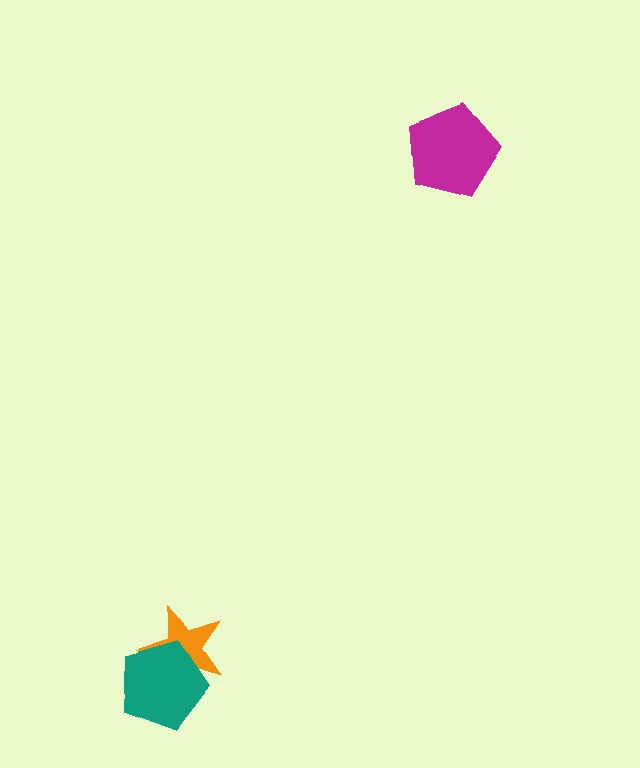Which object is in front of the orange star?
The teal pentagon is in front of the orange star.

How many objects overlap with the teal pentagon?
1 object overlaps with the teal pentagon.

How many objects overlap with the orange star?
1 object overlaps with the orange star.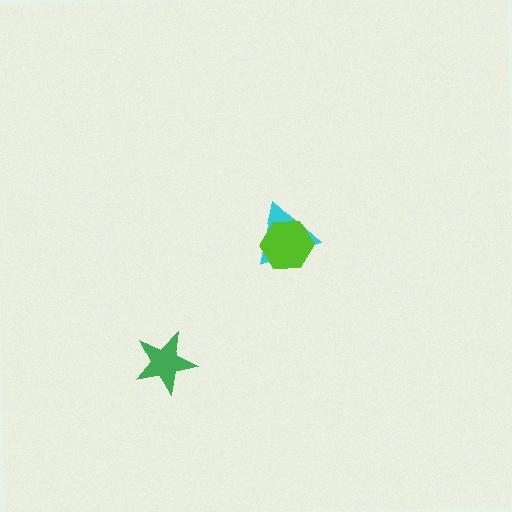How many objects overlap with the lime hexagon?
1 object overlaps with the lime hexagon.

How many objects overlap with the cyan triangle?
1 object overlaps with the cyan triangle.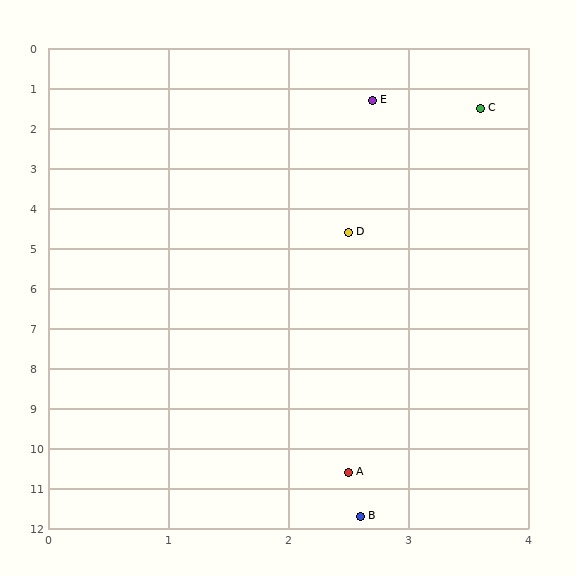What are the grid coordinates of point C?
Point C is at approximately (3.6, 1.5).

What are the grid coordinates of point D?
Point D is at approximately (2.5, 4.6).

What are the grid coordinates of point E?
Point E is at approximately (2.7, 1.3).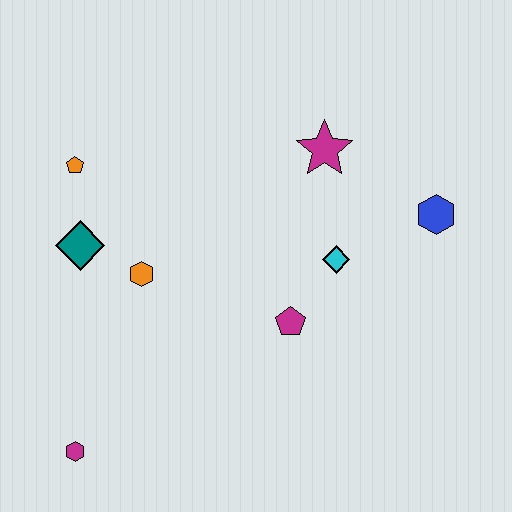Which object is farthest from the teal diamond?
The blue hexagon is farthest from the teal diamond.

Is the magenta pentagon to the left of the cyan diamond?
Yes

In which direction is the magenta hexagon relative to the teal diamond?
The magenta hexagon is below the teal diamond.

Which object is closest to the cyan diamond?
The magenta pentagon is closest to the cyan diamond.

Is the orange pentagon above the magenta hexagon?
Yes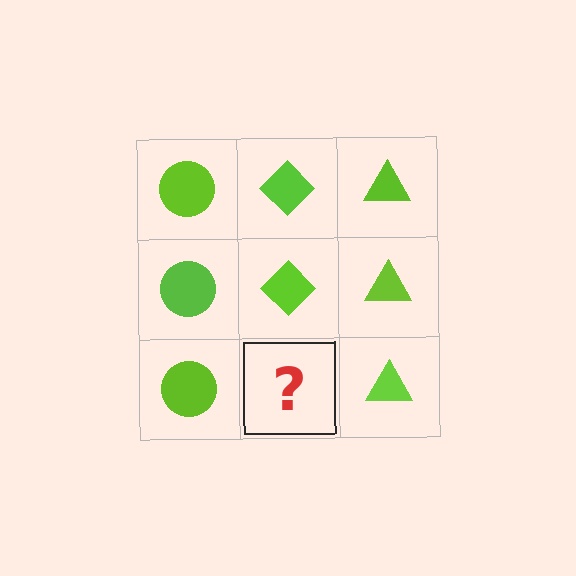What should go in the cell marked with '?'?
The missing cell should contain a lime diamond.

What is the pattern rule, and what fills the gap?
The rule is that each column has a consistent shape. The gap should be filled with a lime diamond.